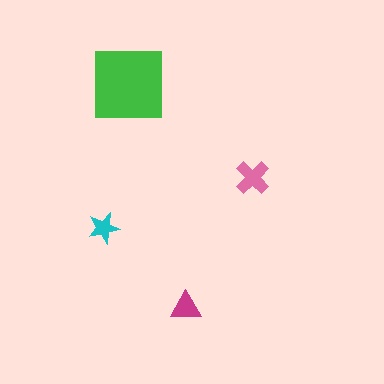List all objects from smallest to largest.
The cyan star, the magenta triangle, the pink cross, the green square.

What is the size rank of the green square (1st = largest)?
1st.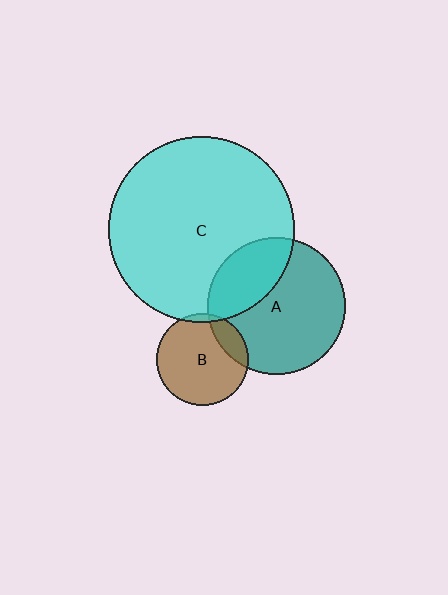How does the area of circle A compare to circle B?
Approximately 2.2 times.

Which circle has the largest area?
Circle C (cyan).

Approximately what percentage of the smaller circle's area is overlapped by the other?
Approximately 15%.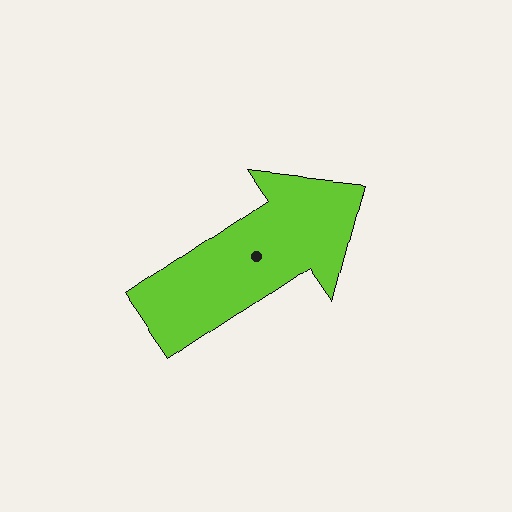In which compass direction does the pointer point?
Northeast.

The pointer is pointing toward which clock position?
Roughly 2 o'clock.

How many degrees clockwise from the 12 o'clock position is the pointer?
Approximately 56 degrees.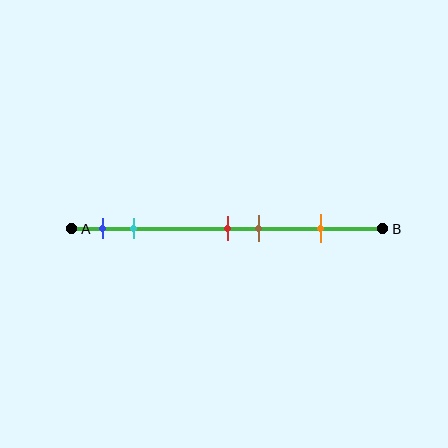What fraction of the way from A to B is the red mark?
The red mark is approximately 50% (0.5) of the way from A to B.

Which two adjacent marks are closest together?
The red and brown marks are the closest adjacent pair.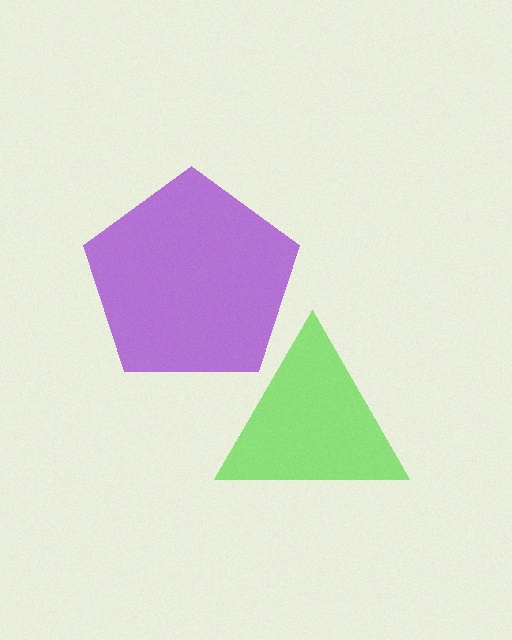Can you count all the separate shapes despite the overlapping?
Yes, there are 2 separate shapes.